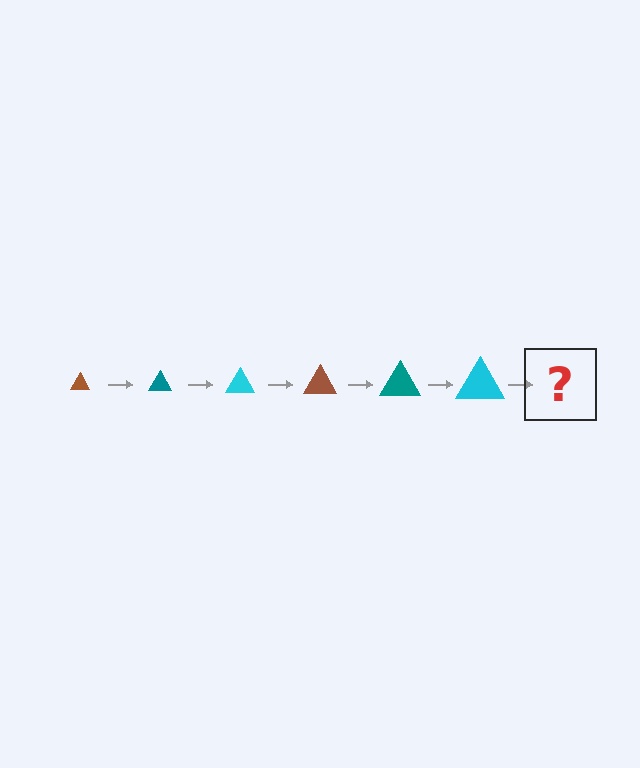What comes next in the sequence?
The next element should be a brown triangle, larger than the previous one.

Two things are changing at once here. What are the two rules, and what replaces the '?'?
The two rules are that the triangle grows larger each step and the color cycles through brown, teal, and cyan. The '?' should be a brown triangle, larger than the previous one.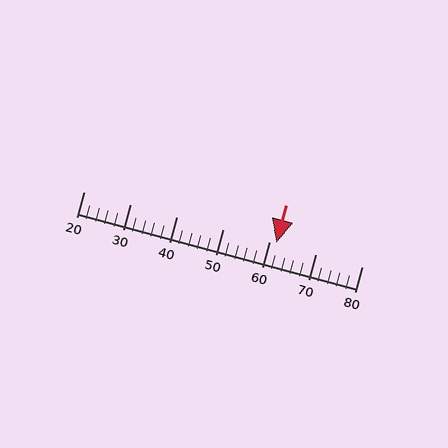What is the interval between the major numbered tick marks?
The major tick marks are spaced 10 units apart.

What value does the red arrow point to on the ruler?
The red arrow points to approximately 62.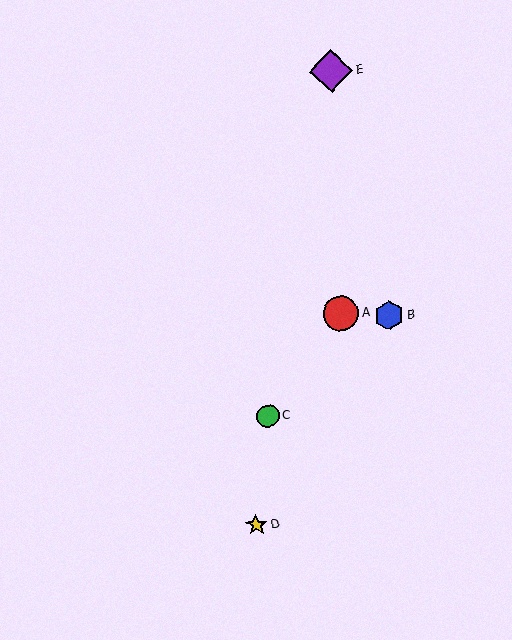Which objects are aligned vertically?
Objects A, E are aligned vertically.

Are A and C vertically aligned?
No, A is at x≈341 and C is at x≈268.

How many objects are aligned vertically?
2 objects (A, E) are aligned vertically.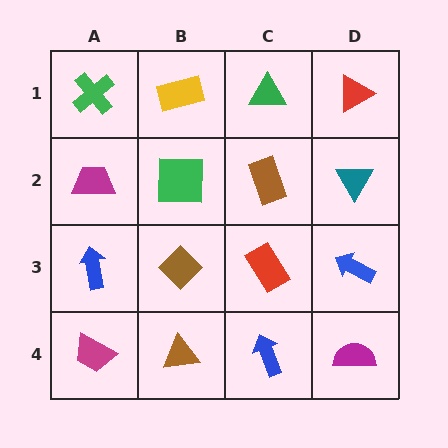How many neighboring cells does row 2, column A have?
3.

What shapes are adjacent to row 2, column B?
A yellow rectangle (row 1, column B), a brown diamond (row 3, column B), a magenta trapezoid (row 2, column A), a brown rectangle (row 2, column C).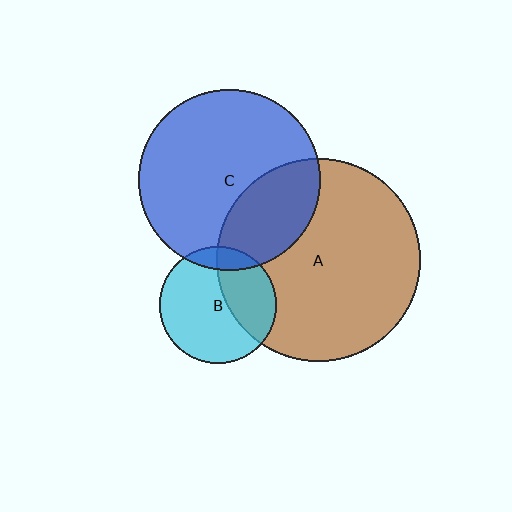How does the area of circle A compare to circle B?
Approximately 3.0 times.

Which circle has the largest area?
Circle A (brown).